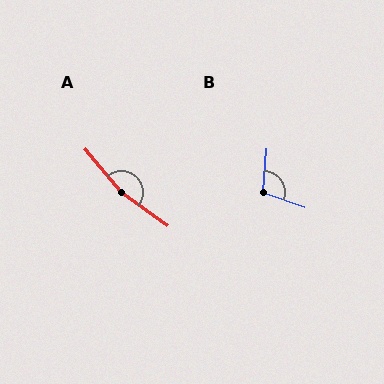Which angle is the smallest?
B, at approximately 105 degrees.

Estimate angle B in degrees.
Approximately 105 degrees.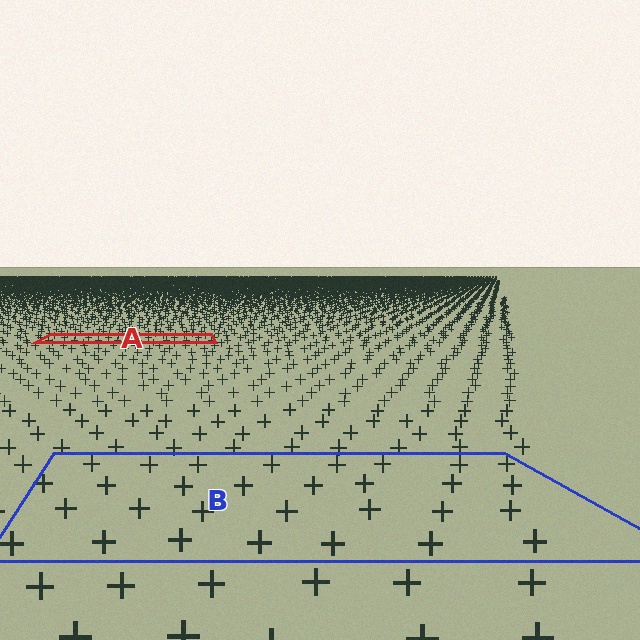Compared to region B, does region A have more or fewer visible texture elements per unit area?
Region A has more texture elements per unit area — they are packed more densely because it is farther away.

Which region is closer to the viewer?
Region B is closer. The texture elements there are larger and more spread out.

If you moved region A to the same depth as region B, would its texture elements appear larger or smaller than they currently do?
They would appear larger. At a closer depth, the same texture elements are projected at a bigger on-screen size.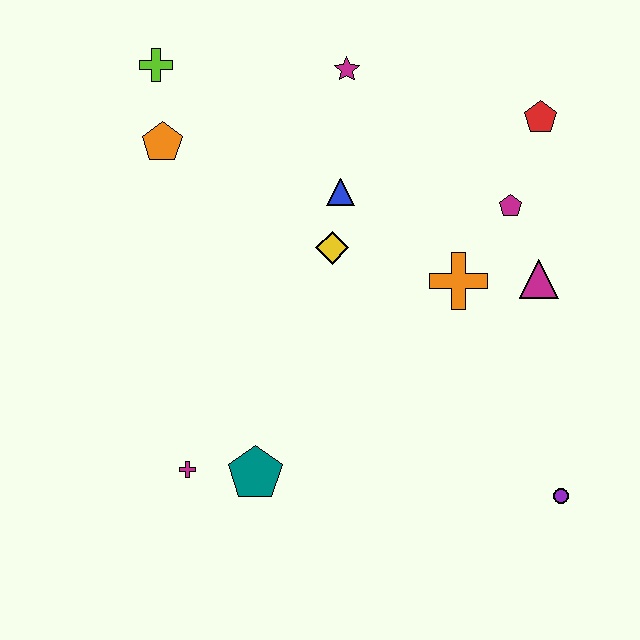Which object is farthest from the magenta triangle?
The lime cross is farthest from the magenta triangle.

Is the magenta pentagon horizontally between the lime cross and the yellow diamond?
No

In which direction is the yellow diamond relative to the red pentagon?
The yellow diamond is to the left of the red pentagon.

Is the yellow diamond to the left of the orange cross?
Yes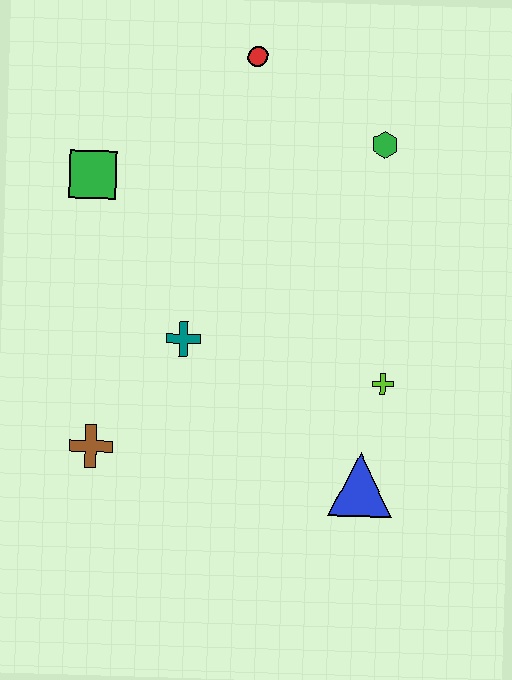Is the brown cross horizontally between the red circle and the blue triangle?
No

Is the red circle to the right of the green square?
Yes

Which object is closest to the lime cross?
The blue triangle is closest to the lime cross.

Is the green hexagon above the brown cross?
Yes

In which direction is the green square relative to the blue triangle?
The green square is above the blue triangle.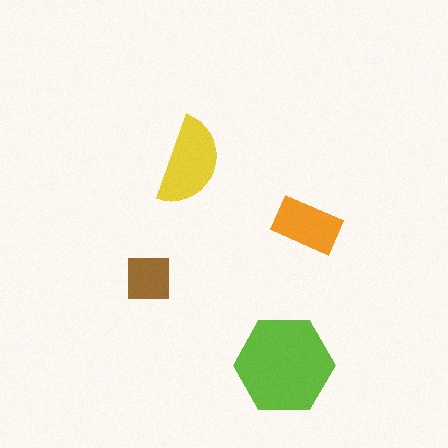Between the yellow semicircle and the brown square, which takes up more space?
The yellow semicircle.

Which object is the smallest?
The brown square.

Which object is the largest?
The lime hexagon.